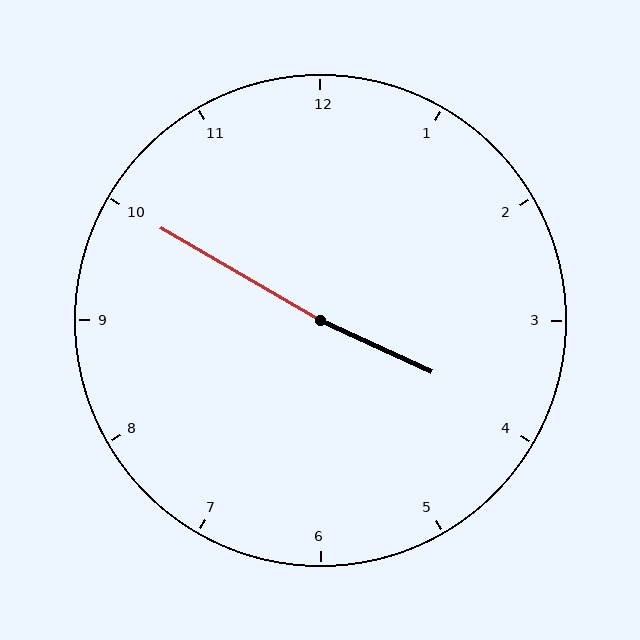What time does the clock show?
3:50.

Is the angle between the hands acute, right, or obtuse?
It is obtuse.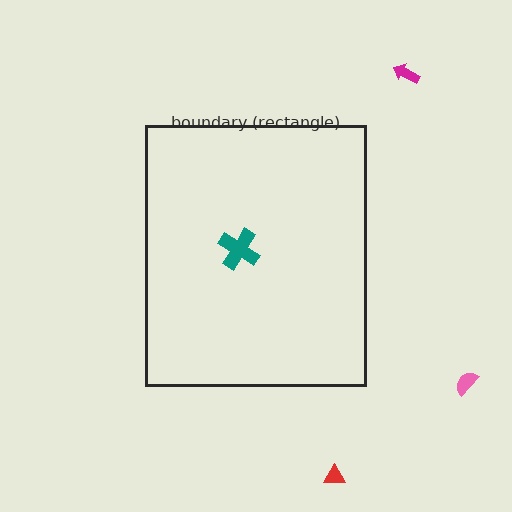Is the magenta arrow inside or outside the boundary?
Outside.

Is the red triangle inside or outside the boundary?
Outside.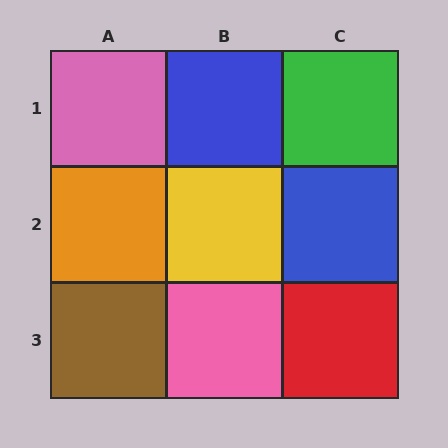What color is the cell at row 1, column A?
Pink.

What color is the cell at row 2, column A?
Orange.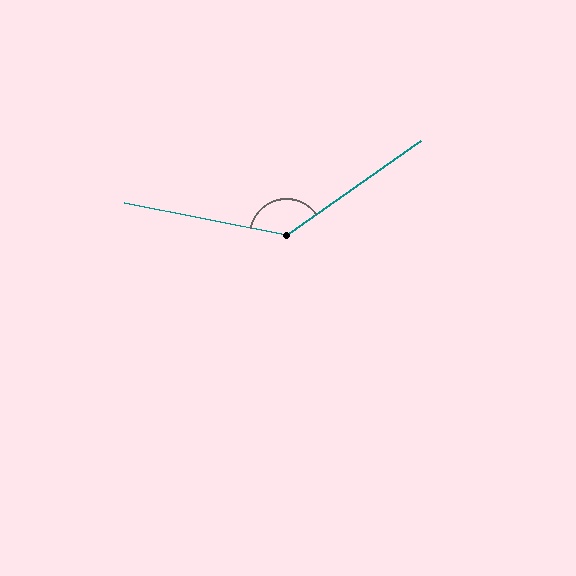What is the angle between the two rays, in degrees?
Approximately 134 degrees.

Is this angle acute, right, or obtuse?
It is obtuse.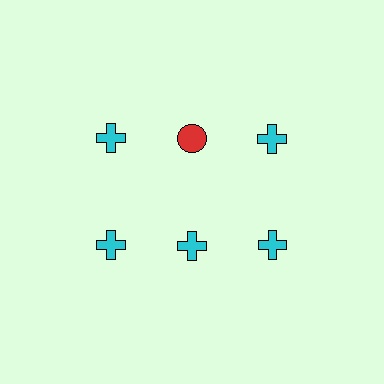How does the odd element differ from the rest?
It differs in both color (red instead of cyan) and shape (circle instead of cross).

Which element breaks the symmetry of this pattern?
The red circle in the top row, second from left column breaks the symmetry. All other shapes are cyan crosses.